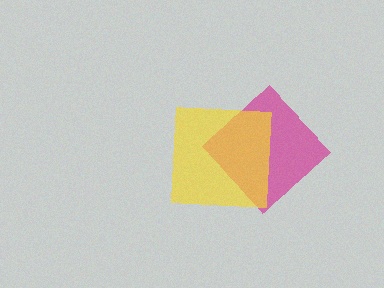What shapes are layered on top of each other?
The layered shapes are: a magenta diamond, a yellow square.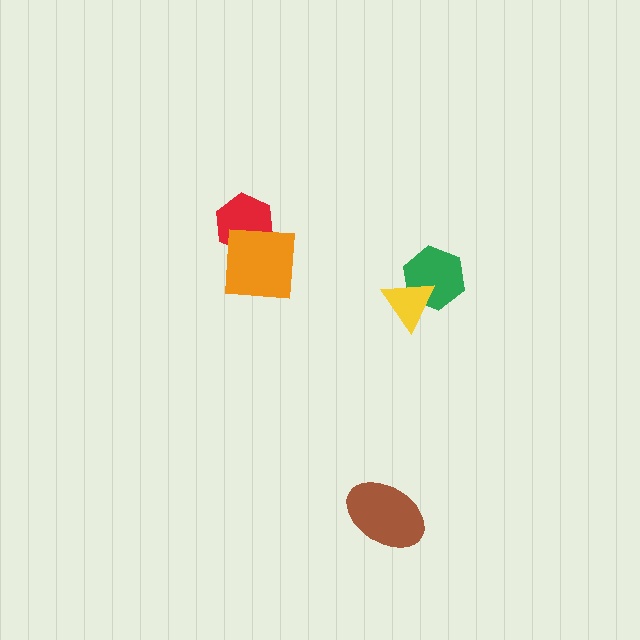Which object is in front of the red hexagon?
The orange square is in front of the red hexagon.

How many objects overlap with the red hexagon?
1 object overlaps with the red hexagon.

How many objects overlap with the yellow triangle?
1 object overlaps with the yellow triangle.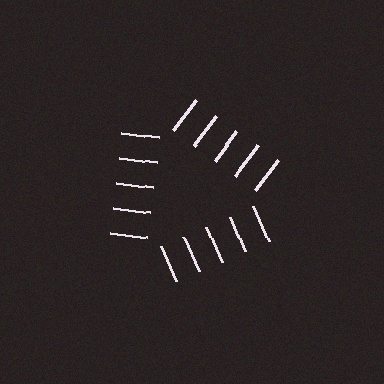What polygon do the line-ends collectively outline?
An illusory triangle — the line segments terminate on its edges but no continuous stroke is drawn.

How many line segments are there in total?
15 — 5 along each of the 3 edges.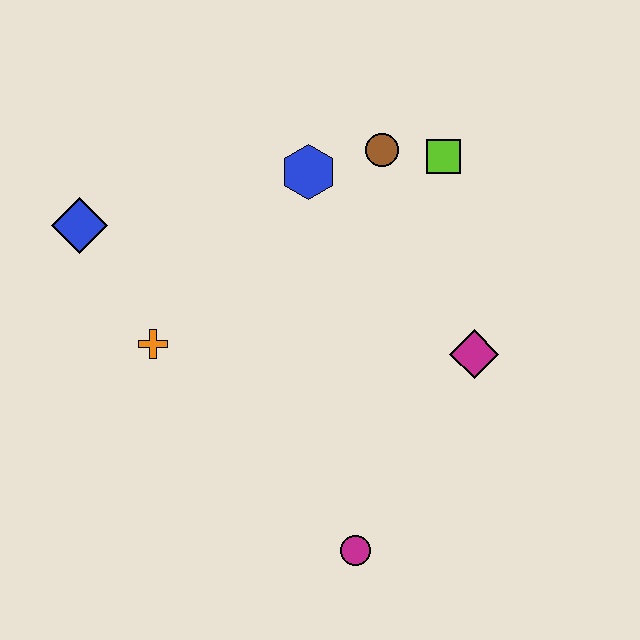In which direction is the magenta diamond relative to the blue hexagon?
The magenta diamond is below the blue hexagon.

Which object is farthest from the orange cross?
The lime square is farthest from the orange cross.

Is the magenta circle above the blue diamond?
No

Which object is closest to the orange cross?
The blue diamond is closest to the orange cross.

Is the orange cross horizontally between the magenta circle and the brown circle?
No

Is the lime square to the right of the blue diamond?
Yes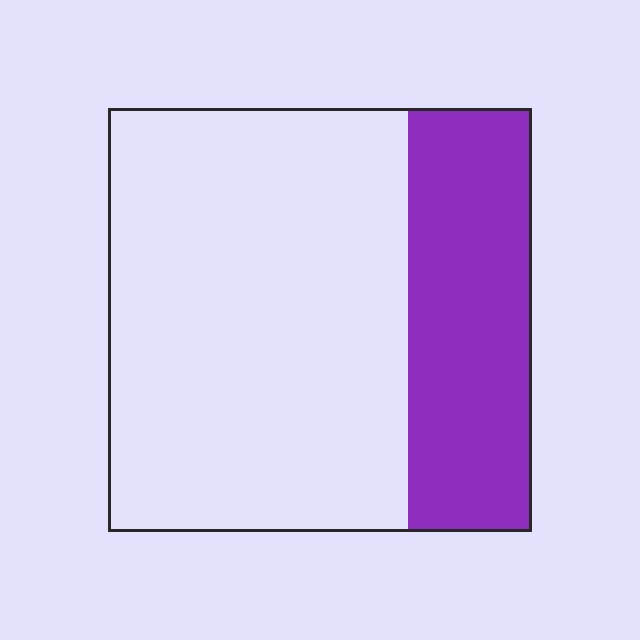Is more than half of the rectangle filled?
No.